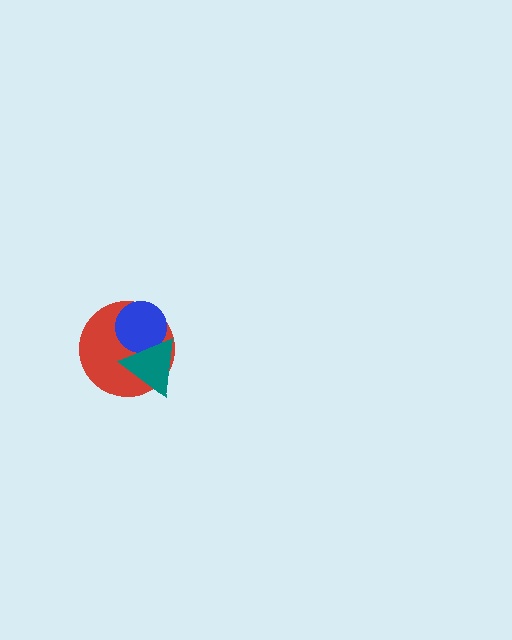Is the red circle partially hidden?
Yes, it is partially covered by another shape.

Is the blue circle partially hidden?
Yes, it is partially covered by another shape.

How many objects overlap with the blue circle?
2 objects overlap with the blue circle.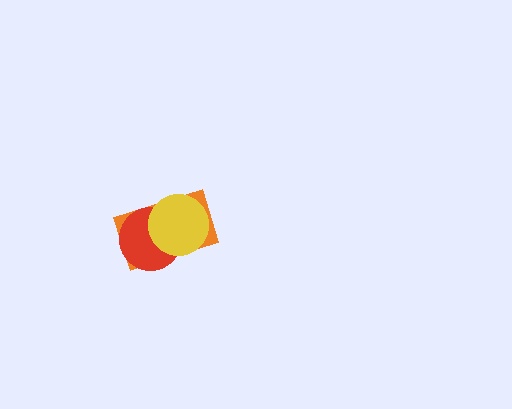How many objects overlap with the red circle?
2 objects overlap with the red circle.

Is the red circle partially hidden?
Yes, it is partially covered by another shape.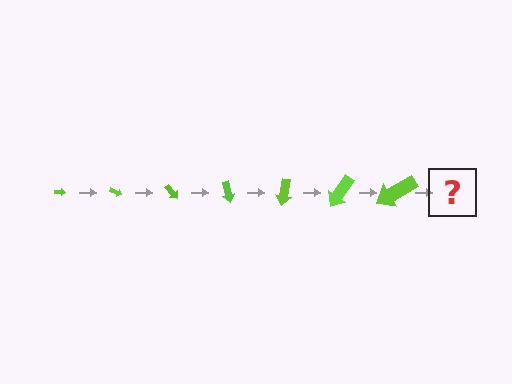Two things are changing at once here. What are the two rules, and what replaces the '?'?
The two rules are that the arrow grows larger each step and it rotates 25 degrees each step. The '?' should be an arrow, larger than the previous one and rotated 175 degrees from the start.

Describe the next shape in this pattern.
It should be an arrow, larger than the previous one and rotated 175 degrees from the start.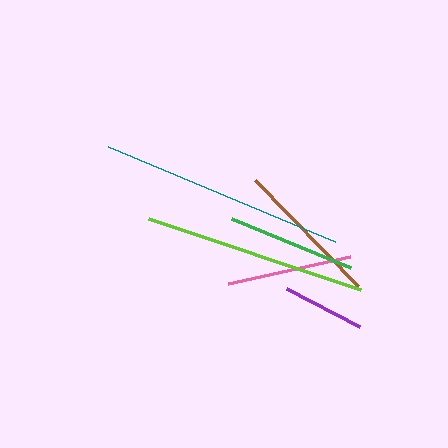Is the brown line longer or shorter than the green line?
The brown line is longer than the green line.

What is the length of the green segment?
The green segment is approximately 128 pixels long.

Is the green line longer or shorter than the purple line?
The green line is longer than the purple line.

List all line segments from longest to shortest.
From longest to shortest: teal, lime, brown, green, pink, purple.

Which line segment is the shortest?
The purple line is the shortest at approximately 83 pixels.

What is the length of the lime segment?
The lime segment is approximately 224 pixels long.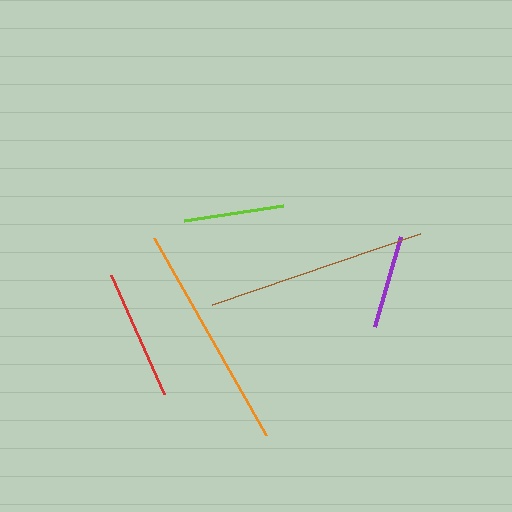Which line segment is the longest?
The orange line is the longest at approximately 227 pixels.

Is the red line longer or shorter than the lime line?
The red line is longer than the lime line.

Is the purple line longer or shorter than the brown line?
The brown line is longer than the purple line.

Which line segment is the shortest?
The purple line is the shortest at approximately 93 pixels.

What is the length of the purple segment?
The purple segment is approximately 93 pixels long.